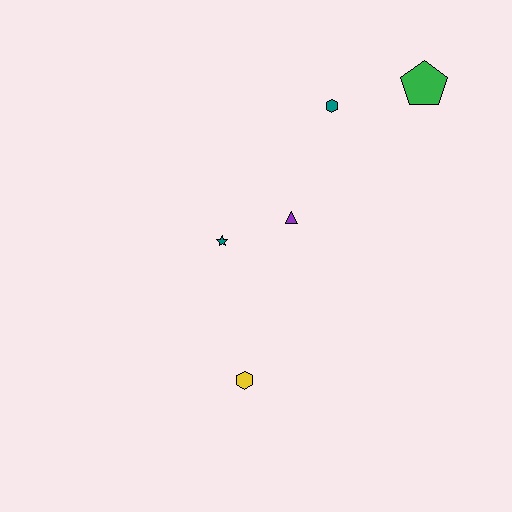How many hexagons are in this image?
There are 2 hexagons.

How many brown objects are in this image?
There are no brown objects.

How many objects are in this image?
There are 5 objects.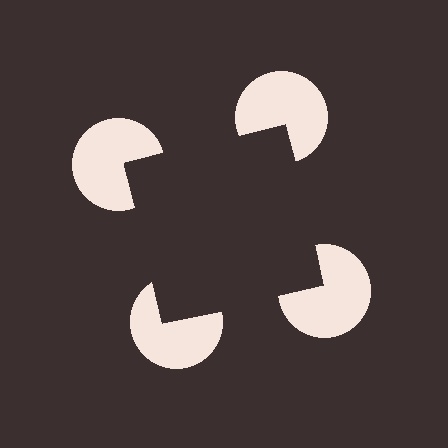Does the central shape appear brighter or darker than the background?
It typically appears slightly darker than the background, even though no actual brightness change is drawn.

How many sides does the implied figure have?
4 sides.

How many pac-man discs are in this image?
There are 4 — one at each vertex of the illusory square.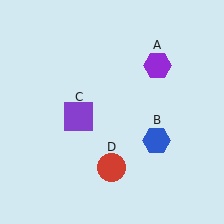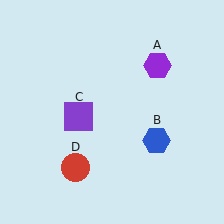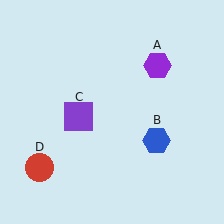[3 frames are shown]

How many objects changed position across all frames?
1 object changed position: red circle (object D).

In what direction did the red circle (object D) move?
The red circle (object D) moved left.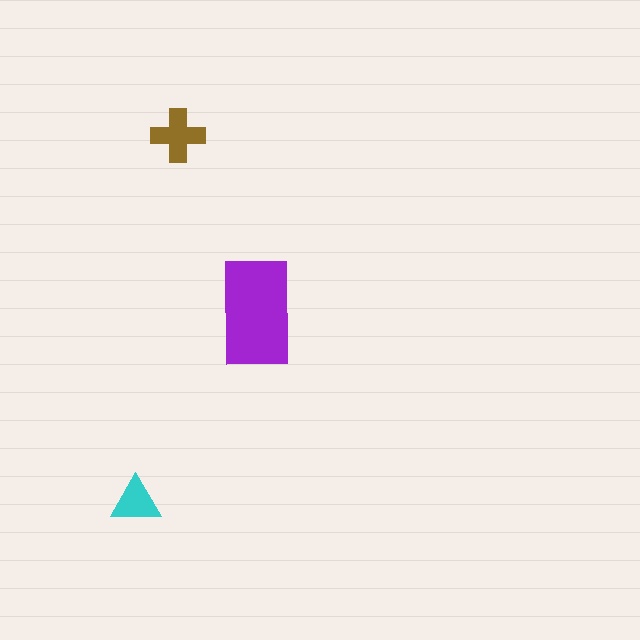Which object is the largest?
The purple rectangle.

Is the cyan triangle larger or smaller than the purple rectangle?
Smaller.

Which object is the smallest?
The cyan triangle.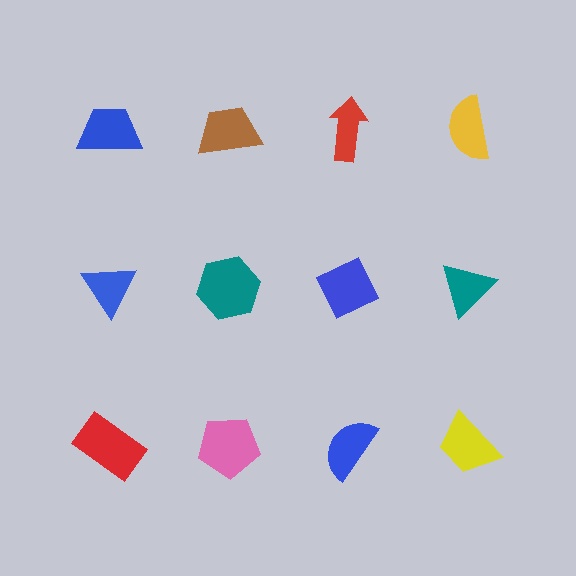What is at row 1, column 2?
A brown trapezoid.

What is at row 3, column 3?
A blue semicircle.